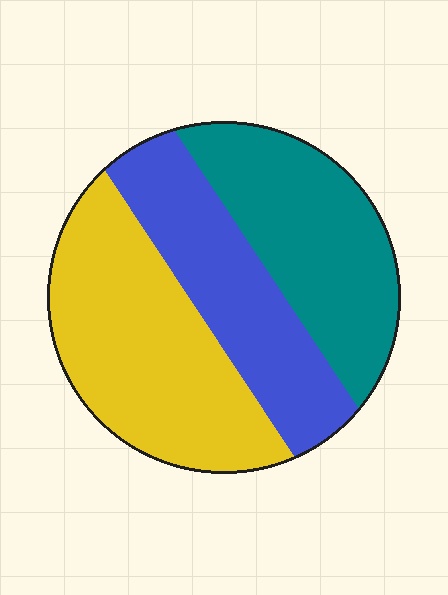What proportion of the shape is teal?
Teal covers 32% of the shape.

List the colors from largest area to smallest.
From largest to smallest: yellow, teal, blue.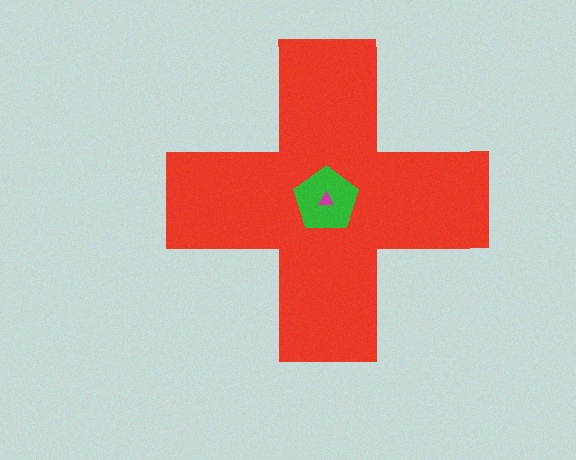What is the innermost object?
The magenta triangle.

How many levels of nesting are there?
3.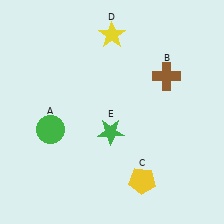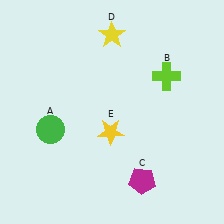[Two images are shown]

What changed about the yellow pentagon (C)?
In Image 1, C is yellow. In Image 2, it changed to magenta.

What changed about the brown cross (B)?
In Image 1, B is brown. In Image 2, it changed to lime.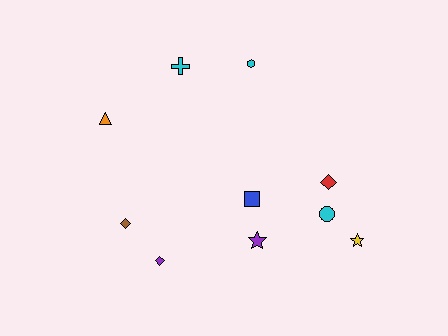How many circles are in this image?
There is 1 circle.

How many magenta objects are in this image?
There are no magenta objects.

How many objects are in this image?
There are 10 objects.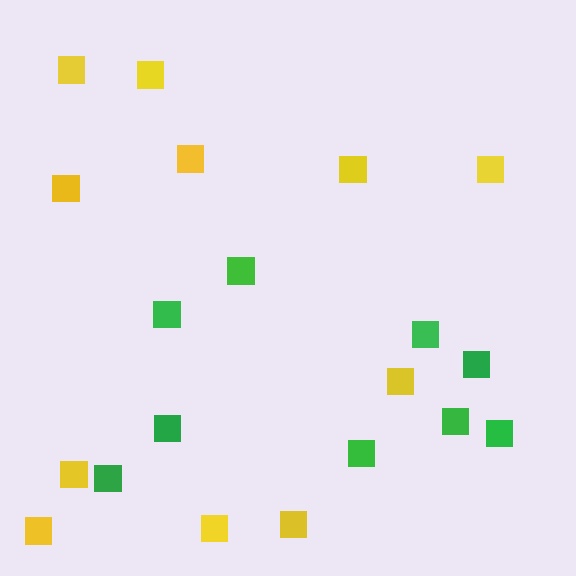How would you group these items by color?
There are 2 groups: one group of yellow squares (11) and one group of green squares (9).